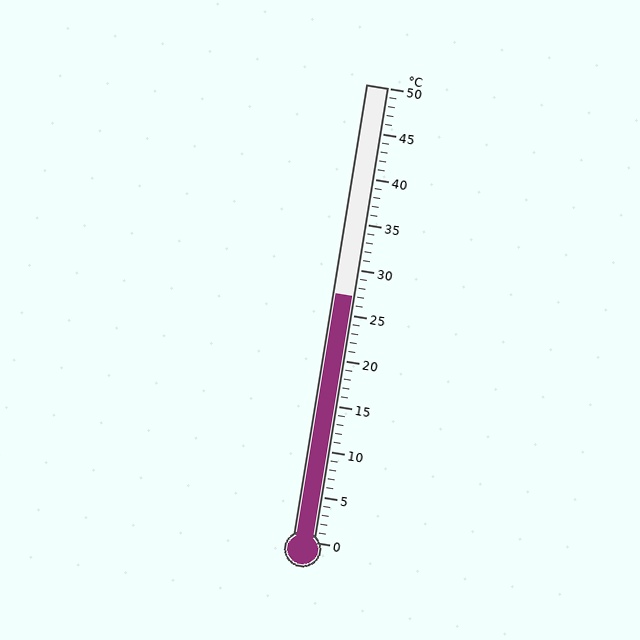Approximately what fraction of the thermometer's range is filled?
The thermometer is filled to approximately 55% of its range.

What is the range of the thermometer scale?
The thermometer scale ranges from 0°C to 50°C.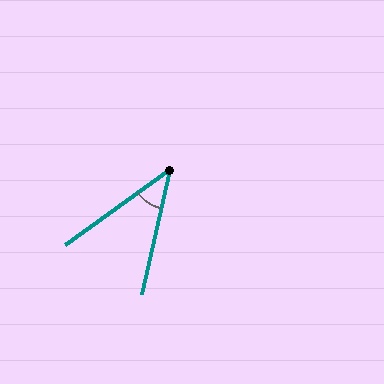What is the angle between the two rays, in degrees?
Approximately 41 degrees.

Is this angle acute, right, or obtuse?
It is acute.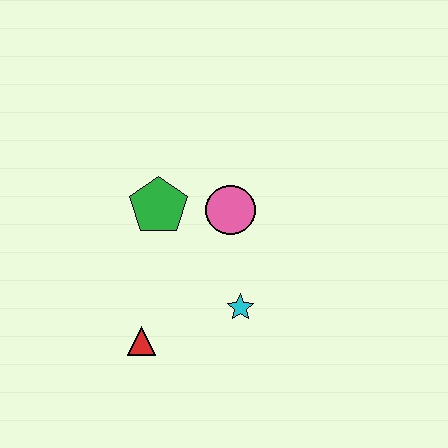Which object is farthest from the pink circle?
The red triangle is farthest from the pink circle.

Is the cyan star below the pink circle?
Yes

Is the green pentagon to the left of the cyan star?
Yes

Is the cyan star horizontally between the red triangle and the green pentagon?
No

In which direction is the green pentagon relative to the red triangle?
The green pentagon is above the red triangle.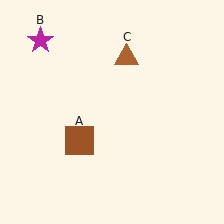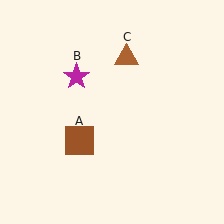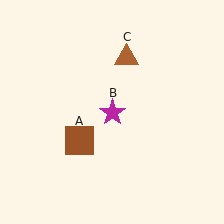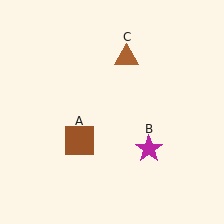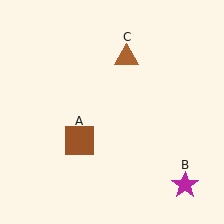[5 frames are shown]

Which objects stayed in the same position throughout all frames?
Brown square (object A) and brown triangle (object C) remained stationary.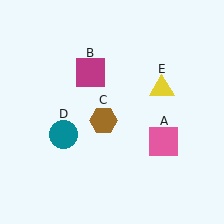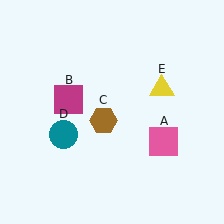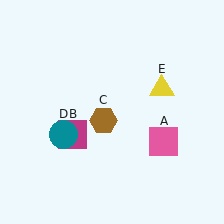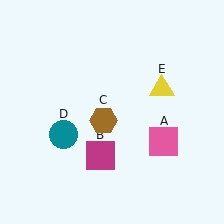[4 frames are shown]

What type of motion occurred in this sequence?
The magenta square (object B) rotated counterclockwise around the center of the scene.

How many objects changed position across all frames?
1 object changed position: magenta square (object B).